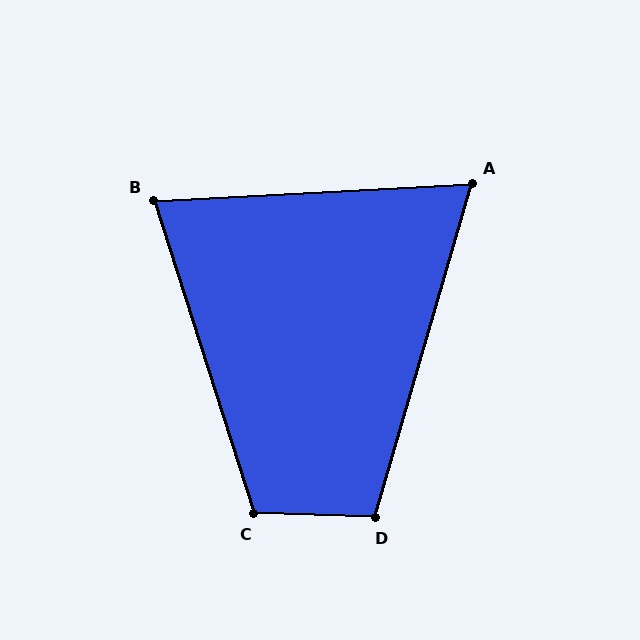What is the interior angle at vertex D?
Approximately 105 degrees (obtuse).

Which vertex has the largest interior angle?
C, at approximately 109 degrees.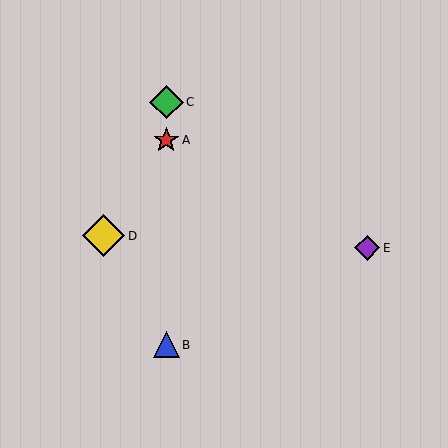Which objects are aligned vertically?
Objects A, B, C are aligned vertically.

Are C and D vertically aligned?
No, C is at x≈166 and D is at x≈104.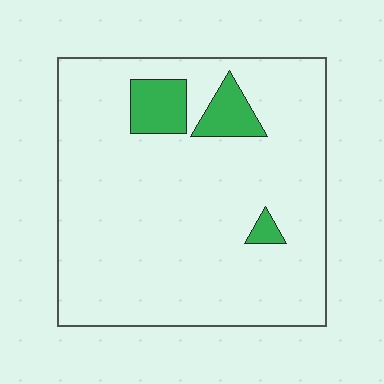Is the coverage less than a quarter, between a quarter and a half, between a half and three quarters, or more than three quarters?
Less than a quarter.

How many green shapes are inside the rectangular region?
3.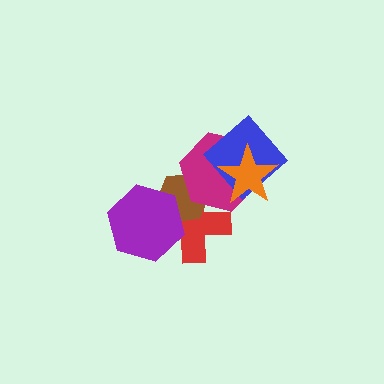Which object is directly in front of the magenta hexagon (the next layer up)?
The blue diamond is directly in front of the magenta hexagon.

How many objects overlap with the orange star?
2 objects overlap with the orange star.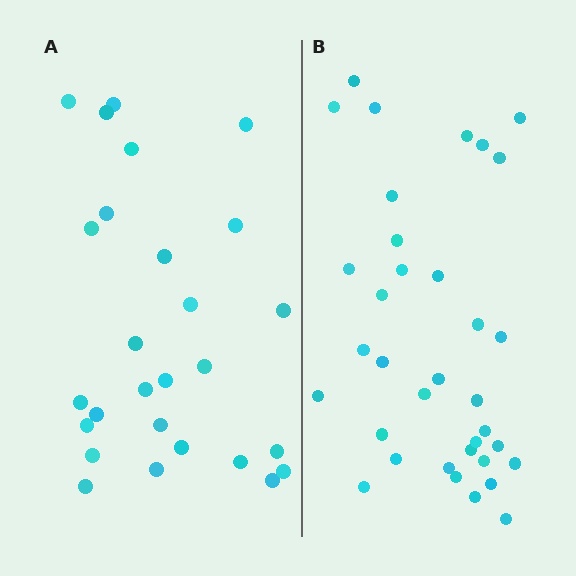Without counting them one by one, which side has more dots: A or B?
Region B (the right region) has more dots.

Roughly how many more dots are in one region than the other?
Region B has roughly 8 or so more dots than region A.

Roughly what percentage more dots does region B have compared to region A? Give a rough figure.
About 30% more.